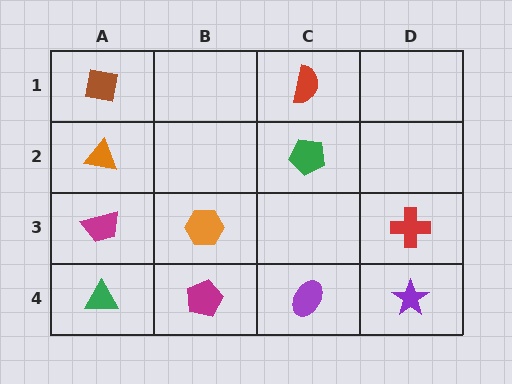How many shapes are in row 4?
4 shapes.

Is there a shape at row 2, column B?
No, that cell is empty.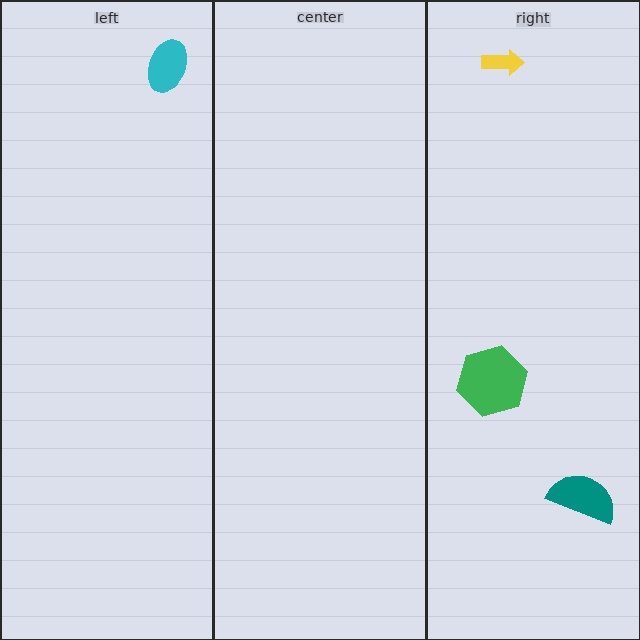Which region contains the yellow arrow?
The right region.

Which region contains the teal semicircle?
The right region.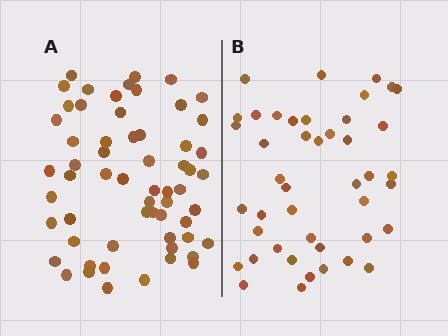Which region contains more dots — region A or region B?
Region A (the left region) has more dots.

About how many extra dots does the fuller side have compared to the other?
Region A has approximately 15 more dots than region B.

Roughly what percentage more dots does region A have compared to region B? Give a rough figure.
About 35% more.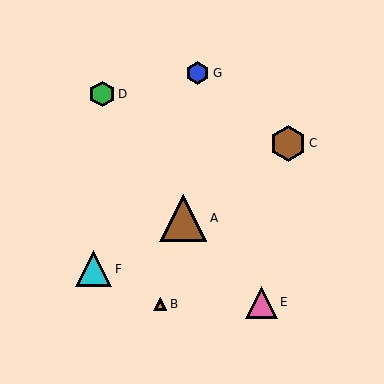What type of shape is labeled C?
Shape C is a brown hexagon.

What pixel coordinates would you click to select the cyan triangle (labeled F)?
Click at (93, 269) to select the cyan triangle F.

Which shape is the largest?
The brown triangle (labeled A) is the largest.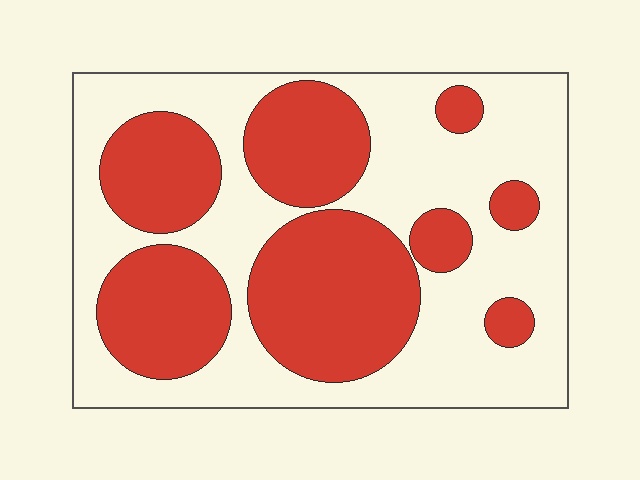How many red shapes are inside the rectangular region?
8.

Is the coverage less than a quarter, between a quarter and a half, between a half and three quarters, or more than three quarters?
Between a quarter and a half.